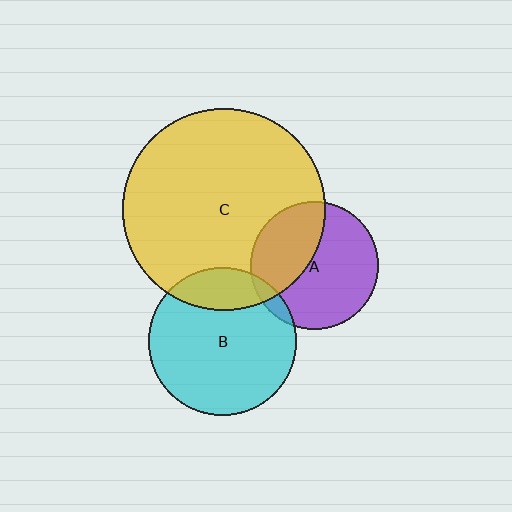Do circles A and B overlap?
Yes.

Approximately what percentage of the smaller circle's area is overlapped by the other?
Approximately 5%.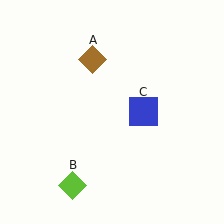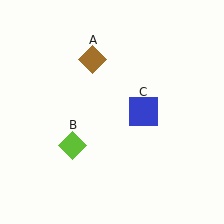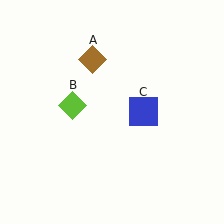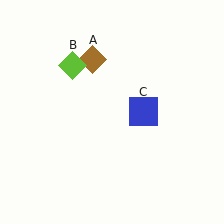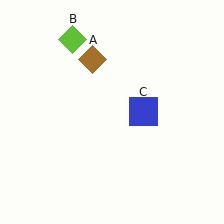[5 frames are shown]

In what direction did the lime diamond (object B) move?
The lime diamond (object B) moved up.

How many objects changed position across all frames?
1 object changed position: lime diamond (object B).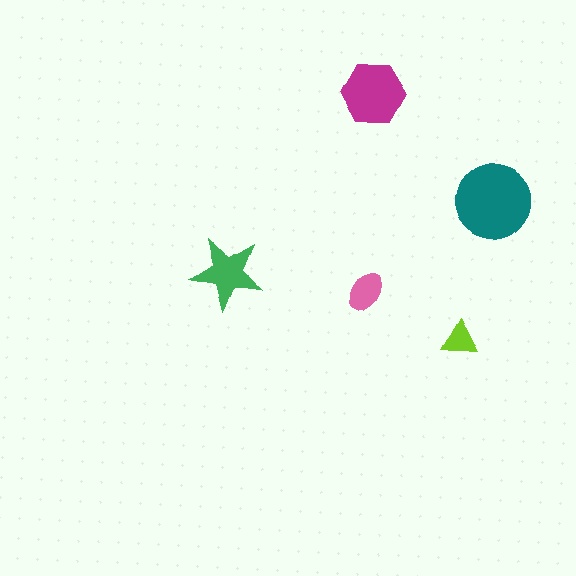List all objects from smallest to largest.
The lime triangle, the pink ellipse, the green star, the magenta hexagon, the teal circle.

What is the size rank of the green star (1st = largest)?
3rd.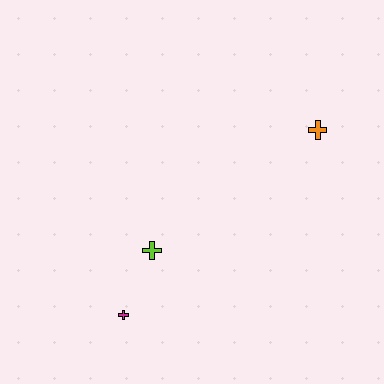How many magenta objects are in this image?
There is 1 magenta object.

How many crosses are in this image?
There are 3 crosses.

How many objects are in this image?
There are 3 objects.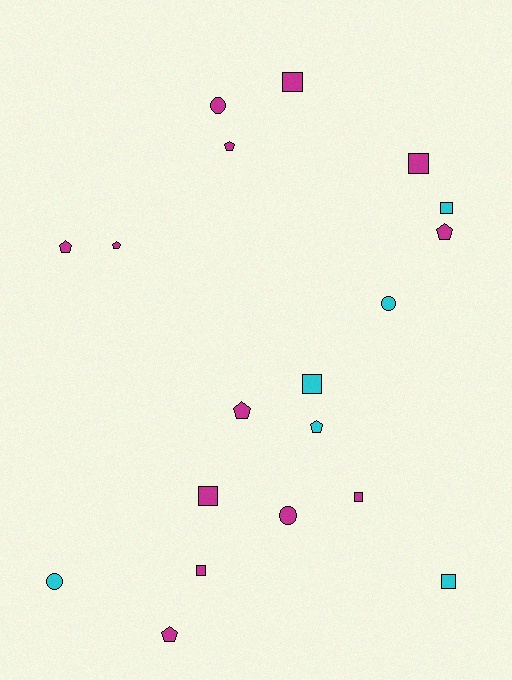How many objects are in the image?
There are 19 objects.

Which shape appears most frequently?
Square, with 8 objects.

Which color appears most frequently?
Magenta, with 13 objects.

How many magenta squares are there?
There are 5 magenta squares.